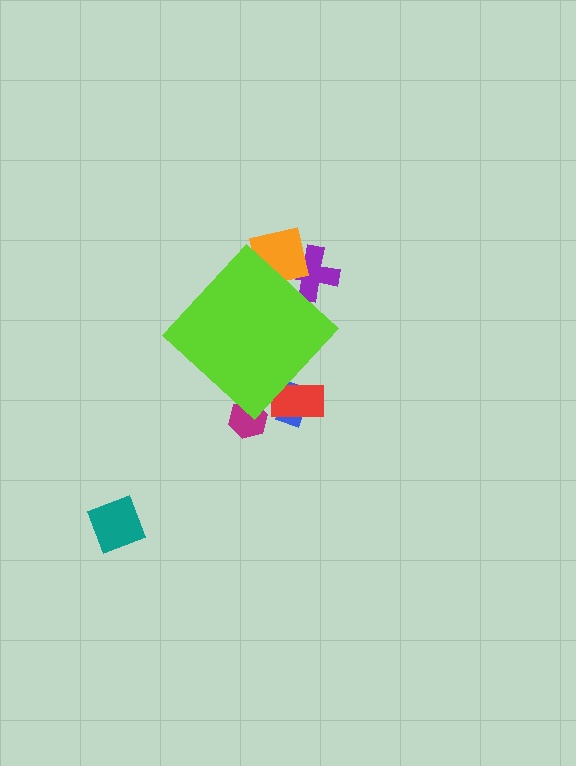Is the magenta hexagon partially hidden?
Yes, the magenta hexagon is partially hidden behind the lime diamond.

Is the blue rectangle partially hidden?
Yes, the blue rectangle is partially hidden behind the lime diamond.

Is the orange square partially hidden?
Yes, the orange square is partially hidden behind the lime diamond.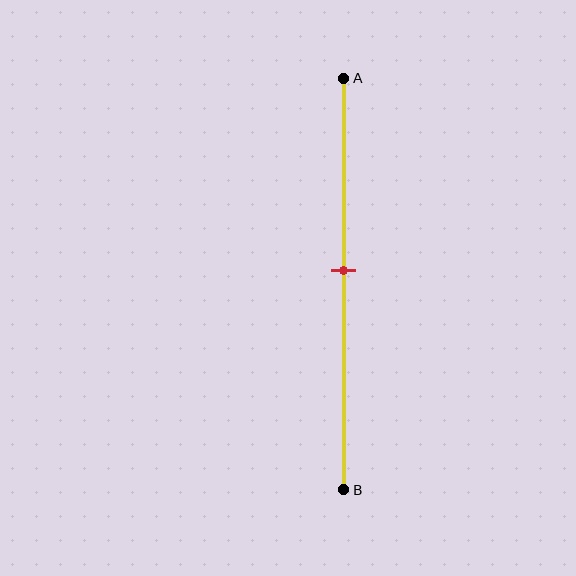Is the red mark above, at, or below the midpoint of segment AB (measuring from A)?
The red mark is above the midpoint of segment AB.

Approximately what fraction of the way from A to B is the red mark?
The red mark is approximately 45% of the way from A to B.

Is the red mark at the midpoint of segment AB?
No, the mark is at about 45% from A, not at the 50% midpoint.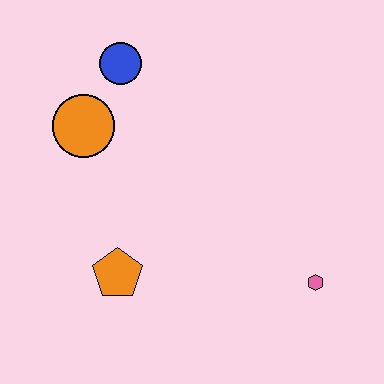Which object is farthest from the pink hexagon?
The blue circle is farthest from the pink hexagon.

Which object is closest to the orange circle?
The blue circle is closest to the orange circle.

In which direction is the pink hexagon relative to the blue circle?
The pink hexagon is below the blue circle.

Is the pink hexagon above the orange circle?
No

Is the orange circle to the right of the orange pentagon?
No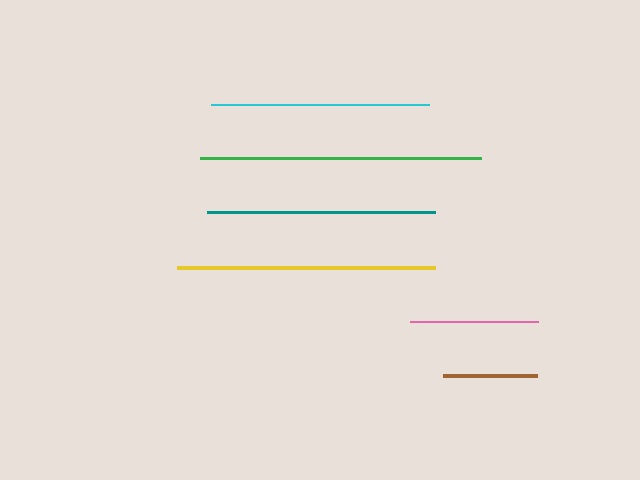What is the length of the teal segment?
The teal segment is approximately 228 pixels long.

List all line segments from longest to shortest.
From longest to shortest: green, yellow, teal, cyan, pink, brown.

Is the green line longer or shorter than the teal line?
The green line is longer than the teal line.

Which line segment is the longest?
The green line is the longest at approximately 281 pixels.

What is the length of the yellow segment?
The yellow segment is approximately 258 pixels long.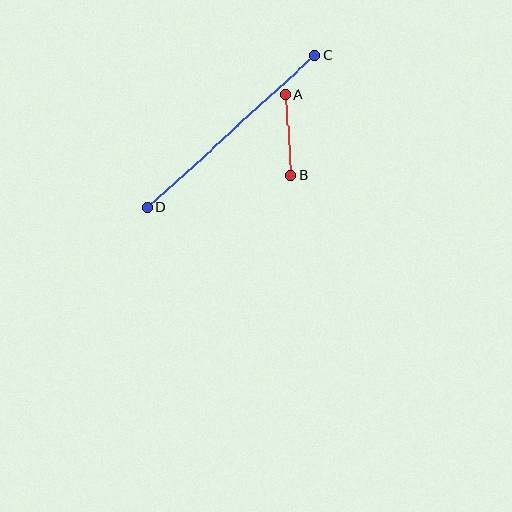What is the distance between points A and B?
The distance is approximately 81 pixels.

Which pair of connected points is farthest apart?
Points C and D are farthest apart.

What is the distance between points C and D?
The distance is approximately 225 pixels.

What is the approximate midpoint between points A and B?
The midpoint is at approximately (288, 135) pixels.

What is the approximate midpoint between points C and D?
The midpoint is at approximately (231, 131) pixels.